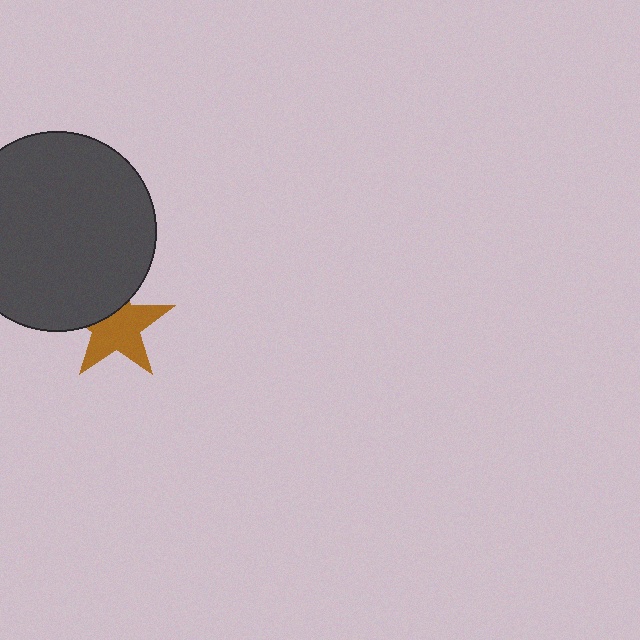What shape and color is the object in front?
The object in front is a dark gray circle.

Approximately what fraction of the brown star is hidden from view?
Roughly 32% of the brown star is hidden behind the dark gray circle.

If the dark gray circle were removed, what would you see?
You would see the complete brown star.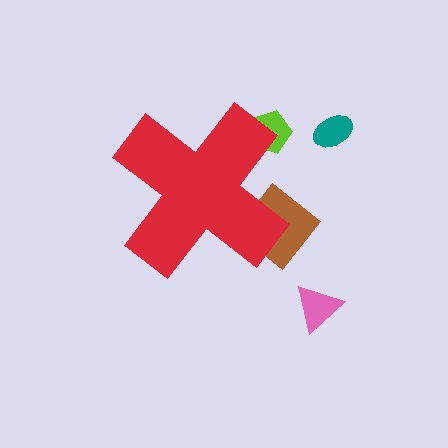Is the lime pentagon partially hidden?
Yes, the lime pentagon is partially hidden behind the red cross.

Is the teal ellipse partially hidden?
No, the teal ellipse is fully visible.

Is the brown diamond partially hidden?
Yes, the brown diamond is partially hidden behind the red cross.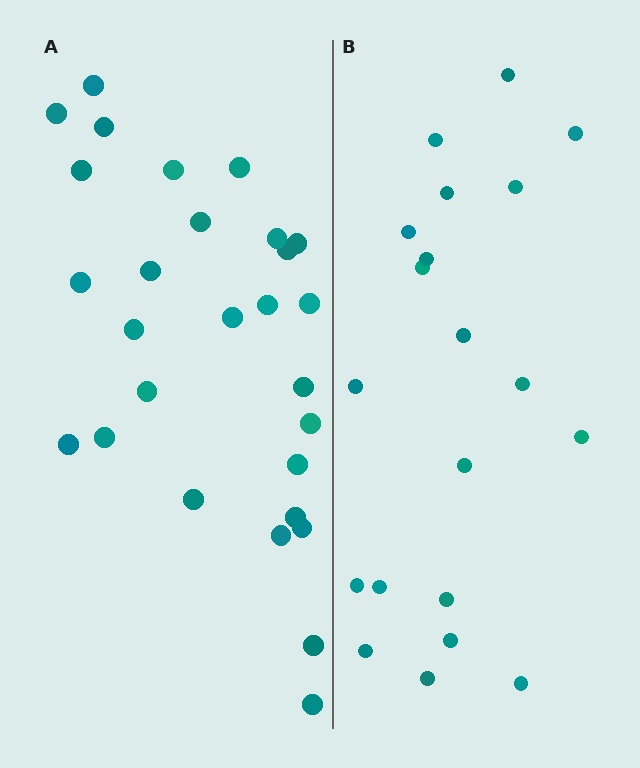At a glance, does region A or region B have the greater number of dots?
Region A (the left region) has more dots.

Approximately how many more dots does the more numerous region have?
Region A has roughly 8 or so more dots than region B.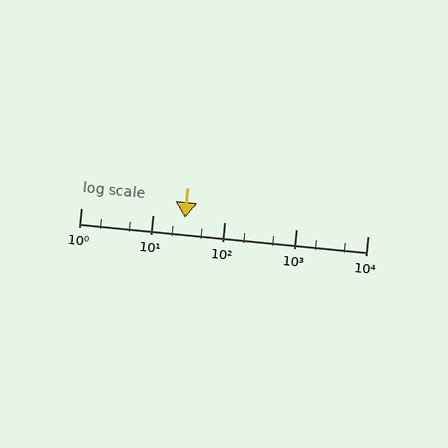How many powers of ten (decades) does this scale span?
The scale spans 4 decades, from 1 to 10000.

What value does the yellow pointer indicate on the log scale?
The pointer indicates approximately 28.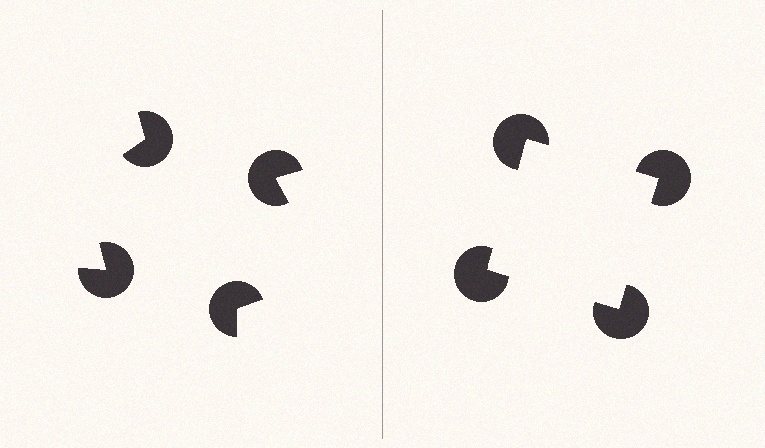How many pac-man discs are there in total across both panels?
8 — 4 on each side.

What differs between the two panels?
The pac-man discs are positioned identically on both sides; only the wedge orientations differ. On the right they align to a square; on the left they are misaligned.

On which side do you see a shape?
An illusory square appears on the right side. On the left side the wedge cuts are rotated, so no coherent shape forms.